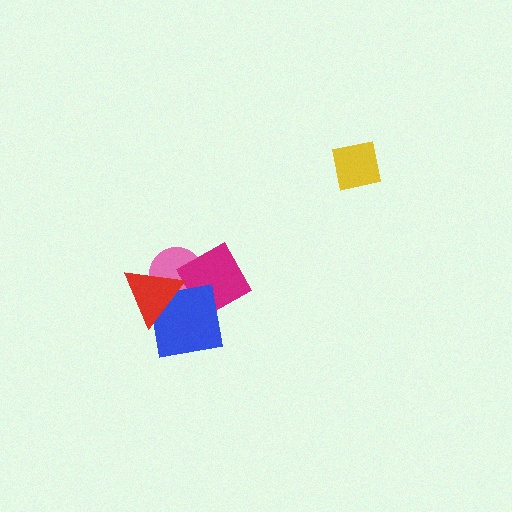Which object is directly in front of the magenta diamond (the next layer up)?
The blue square is directly in front of the magenta diamond.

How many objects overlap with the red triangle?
3 objects overlap with the red triangle.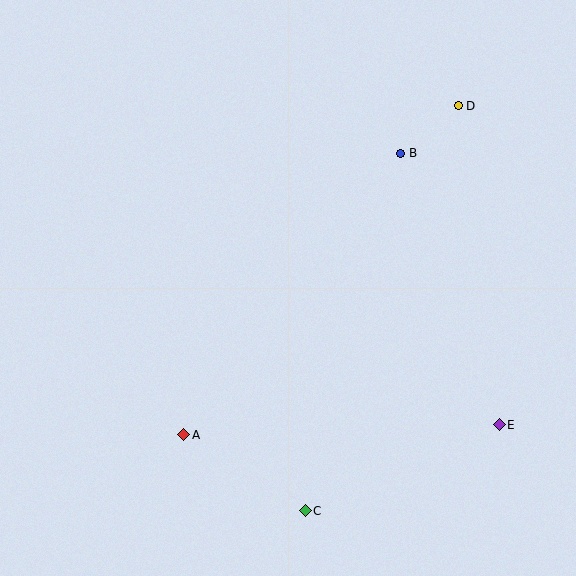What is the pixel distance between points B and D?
The distance between B and D is 74 pixels.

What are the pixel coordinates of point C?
Point C is at (305, 511).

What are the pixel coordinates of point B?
Point B is at (401, 153).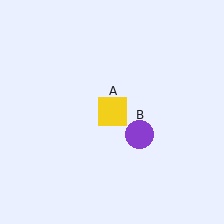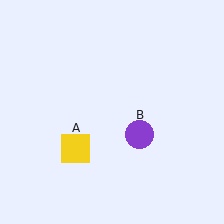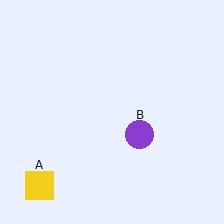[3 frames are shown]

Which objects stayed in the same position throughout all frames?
Purple circle (object B) remained stationary.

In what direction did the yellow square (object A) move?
The yellow square (object A) moved down and to the left.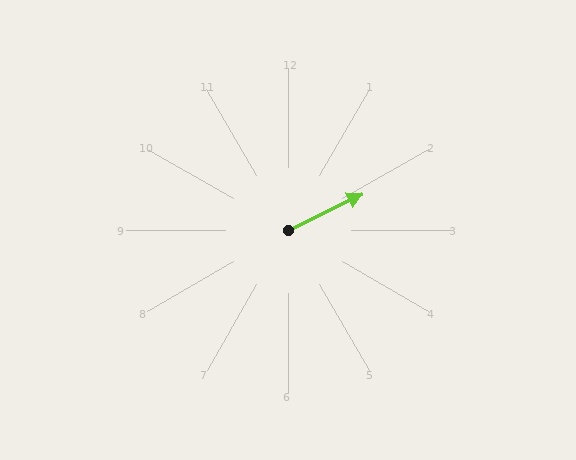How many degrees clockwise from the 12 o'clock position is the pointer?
Approximately 64 degrees.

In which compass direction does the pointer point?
Northeast.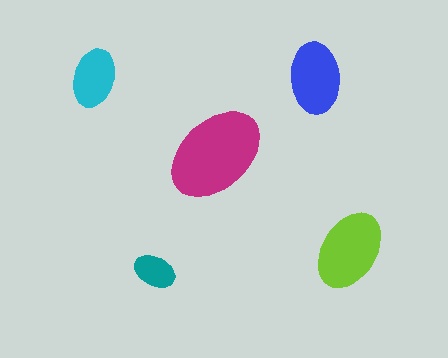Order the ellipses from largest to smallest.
the magenta one, the lime one, the blue one, the cyan one, the teal one.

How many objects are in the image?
There are 5 objects in the image.